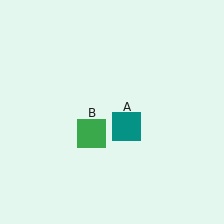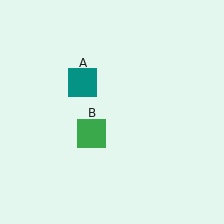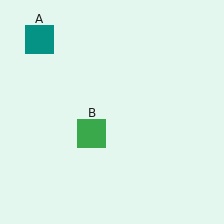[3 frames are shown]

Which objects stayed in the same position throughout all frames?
Green square (object B) remained stationary.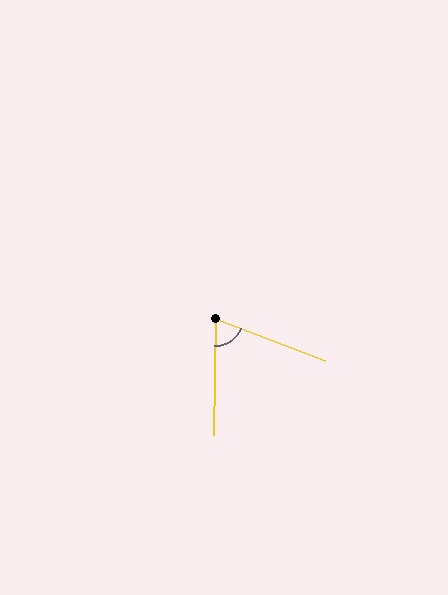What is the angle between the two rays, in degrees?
Approximately 70 degrees.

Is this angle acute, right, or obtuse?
It is acute.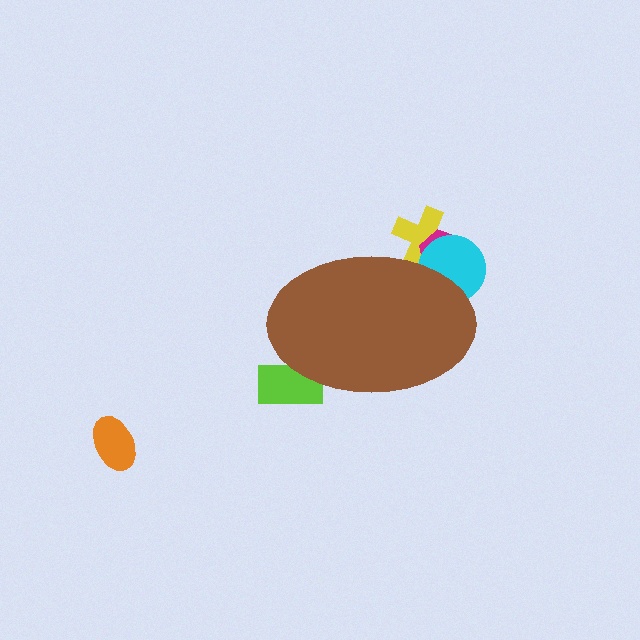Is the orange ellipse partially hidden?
No, the orange ellipse is fully visible.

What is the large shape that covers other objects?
A brown ellipse.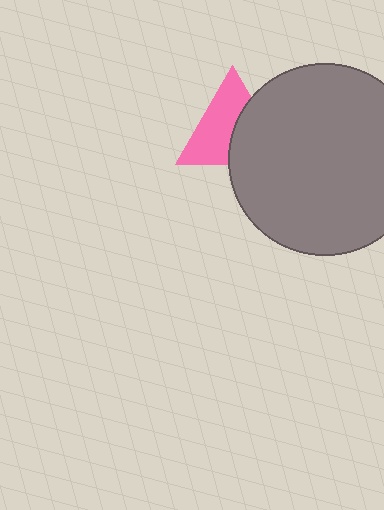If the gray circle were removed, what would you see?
You would see the complete pink triangle.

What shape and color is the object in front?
The object in front is a gray circle.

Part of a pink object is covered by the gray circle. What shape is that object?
It is a triangle.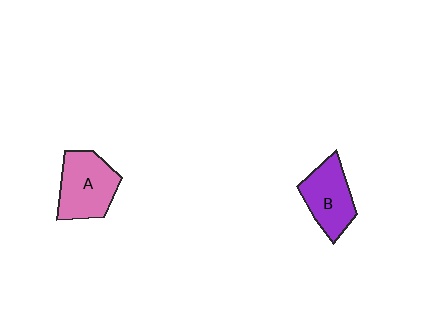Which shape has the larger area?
Shape A (pink).